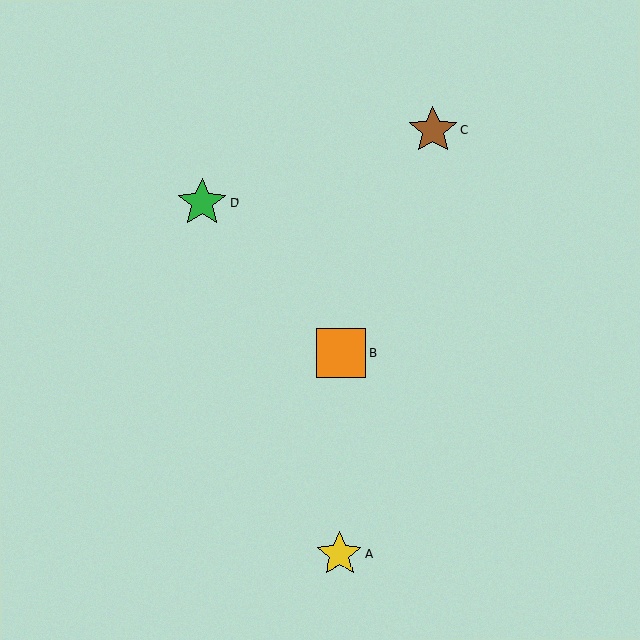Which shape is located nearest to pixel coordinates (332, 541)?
The yellow star (labeled A) at (340, 554) is nearest to that location.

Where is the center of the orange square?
The center of the orange square is at (341, 353).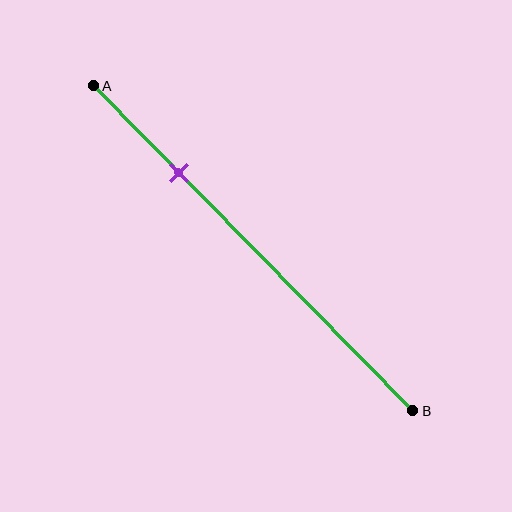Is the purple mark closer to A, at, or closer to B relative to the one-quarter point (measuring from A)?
The purple mark is approximately at the one-quarter point of segment AB.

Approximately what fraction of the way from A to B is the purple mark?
The purple mark is approximately 25% of the way from A to B.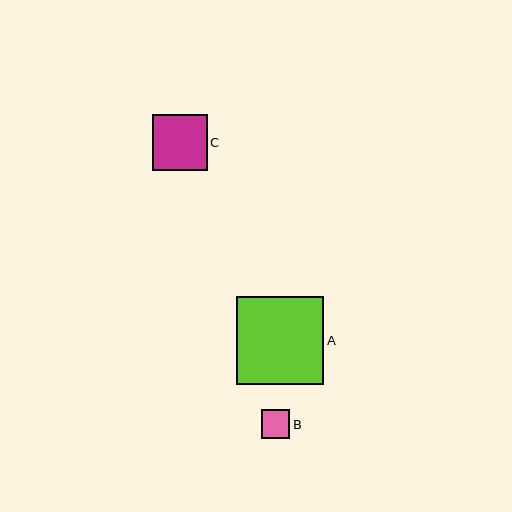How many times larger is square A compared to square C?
Square A is approximately 1.6 times the size of square C.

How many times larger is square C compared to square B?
Square C is approximately 1.9 times the size of square B.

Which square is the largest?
Square A is the largest with a size of approximately 88 pixels.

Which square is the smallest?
Square B is the smallest with a size of approximately 29 pixels.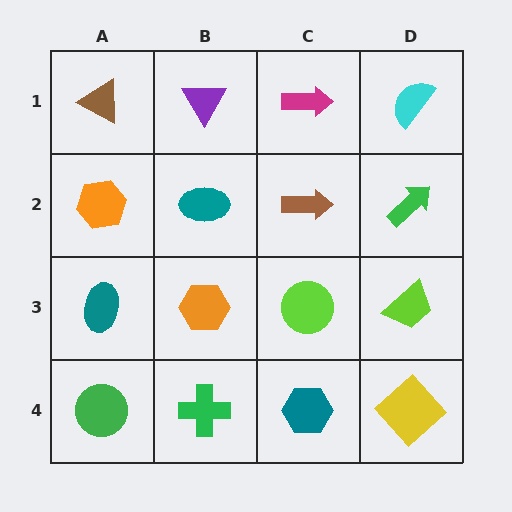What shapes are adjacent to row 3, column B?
A teal ellipse (row 2, column B), a green cross (row 4, column B), a teal ellipse (row 3, column A), a lime circle (row 3, column C).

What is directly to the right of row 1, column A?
A purple triangle.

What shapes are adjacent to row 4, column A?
A teal ellipse (row 3, column A), a green cross (row 4, column B).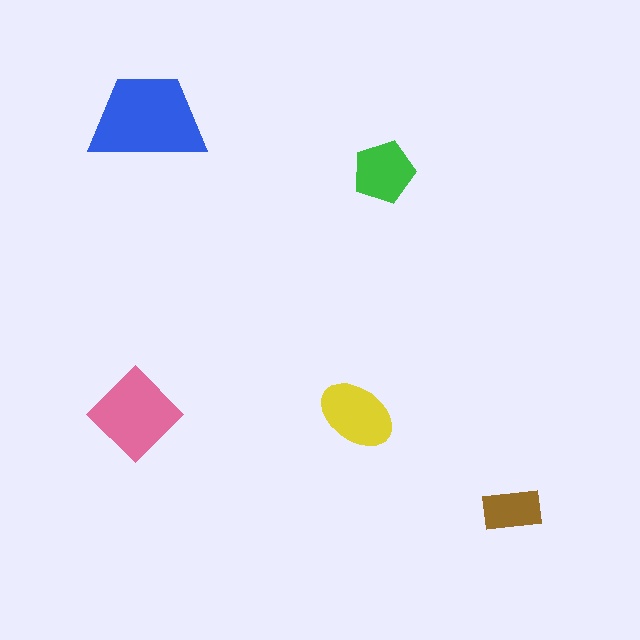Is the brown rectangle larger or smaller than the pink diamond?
Smaller.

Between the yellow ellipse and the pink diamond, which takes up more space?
The pink diamond.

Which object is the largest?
The blue trapezoid.